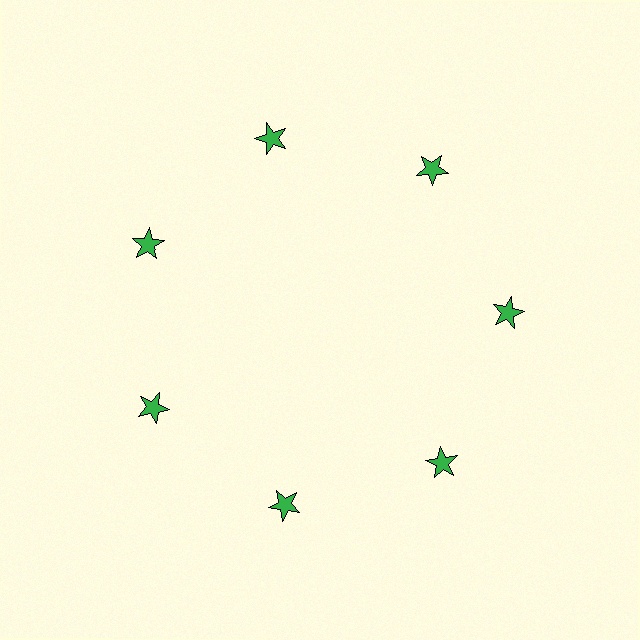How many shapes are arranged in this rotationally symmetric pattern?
There are 7 shapes, arranged in 7 groups of 1.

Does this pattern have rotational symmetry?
Yes, this pattern has 7-fold rotational symmetry. It looks the same after rotating 51 degrees around the center.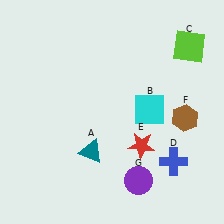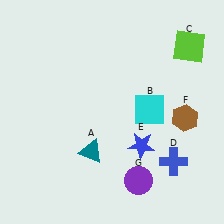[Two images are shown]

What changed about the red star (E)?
In Image 1, E is red. In Image 2, it changed to blue.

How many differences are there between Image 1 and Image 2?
There is 1 difference between the two images.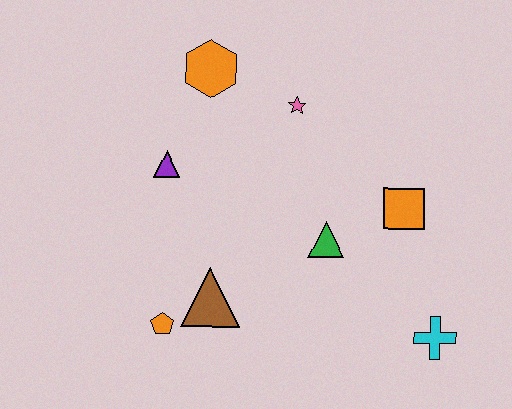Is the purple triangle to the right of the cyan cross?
No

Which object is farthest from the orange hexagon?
The cyan cross is farthest from the orange hexagon.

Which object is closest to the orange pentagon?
The brown triangle is closest to the orange pentagon.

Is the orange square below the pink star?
Yes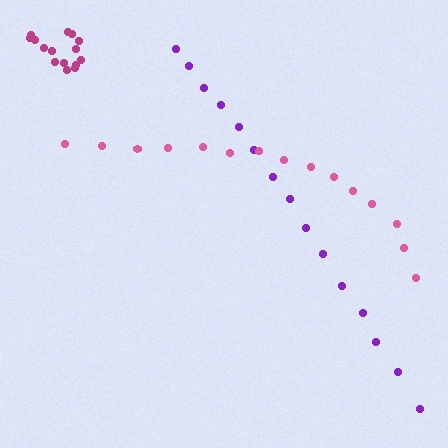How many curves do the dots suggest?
There are 3 distinct paths.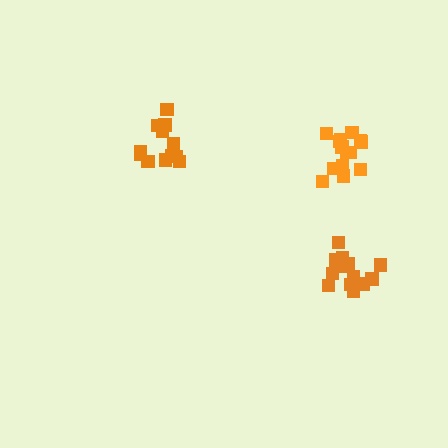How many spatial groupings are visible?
There are 3 spatial groupings.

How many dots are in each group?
Group 1: 12 dots, Group 2: 14 dots, Group 3: 14 dots (40 total).